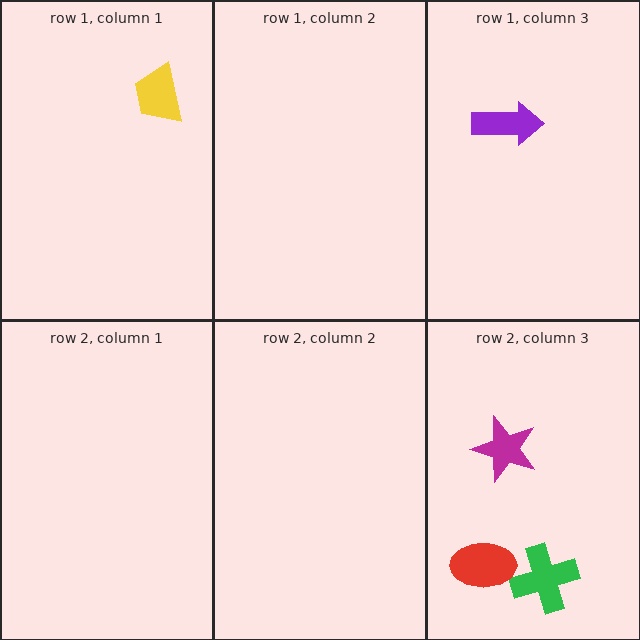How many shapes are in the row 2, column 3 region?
3.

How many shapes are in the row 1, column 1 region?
1.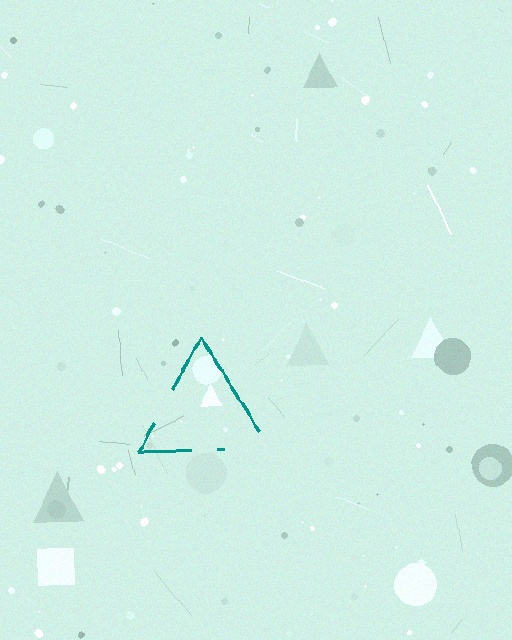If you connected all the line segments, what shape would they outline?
They would outline a triangle.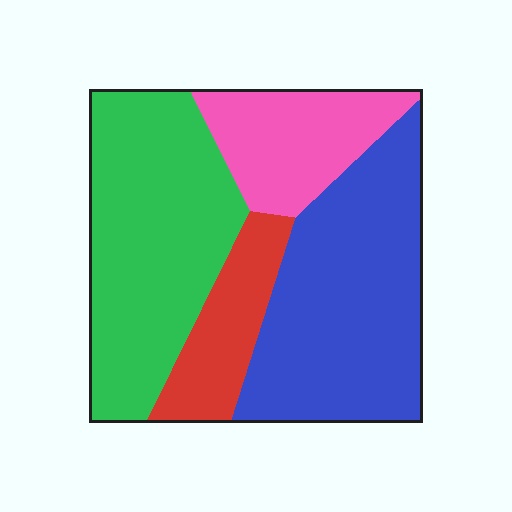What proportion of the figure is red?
Red covers roughly 10% of the figure.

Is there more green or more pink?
Green.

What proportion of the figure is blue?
Blue takes up about three eighths (3/8) of the figure.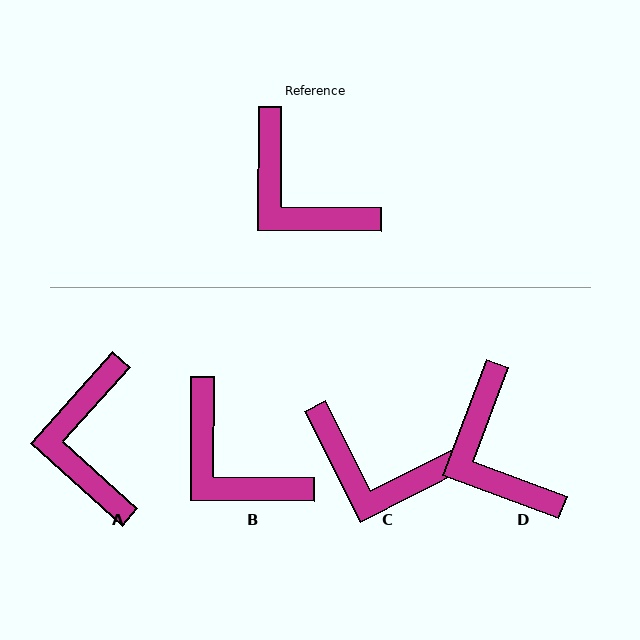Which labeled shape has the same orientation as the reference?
B.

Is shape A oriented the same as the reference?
No, it is off by about 42 degrees.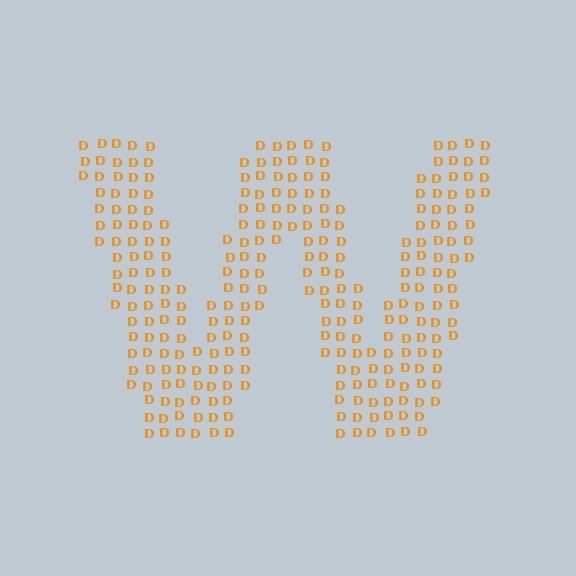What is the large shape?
The large shape is the letter W.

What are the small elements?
The small elements are letter D's.